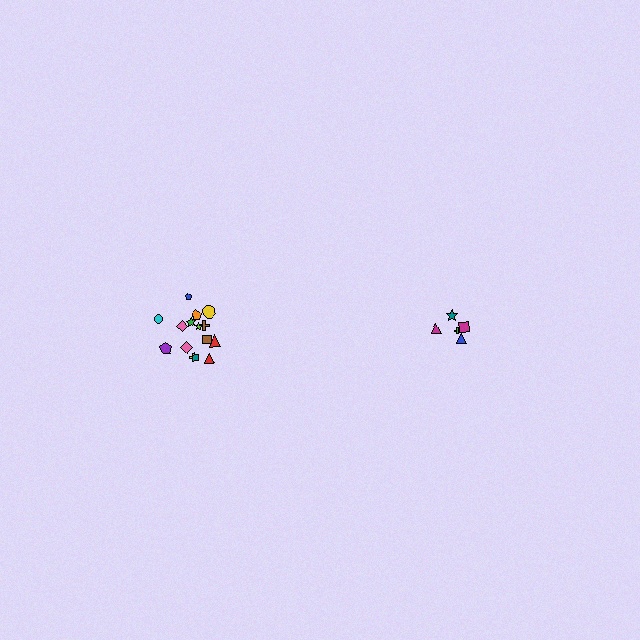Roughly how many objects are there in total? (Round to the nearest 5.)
Roughly 20 objects in total.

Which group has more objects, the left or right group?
The left group.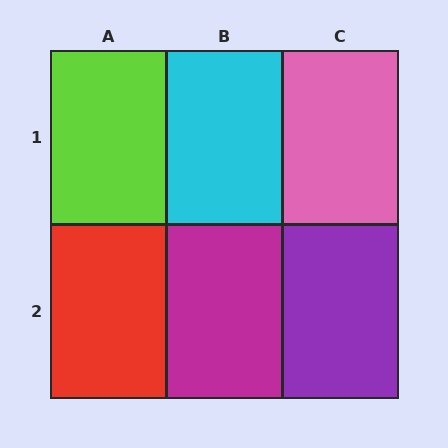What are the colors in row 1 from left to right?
Lime, cyan, pink.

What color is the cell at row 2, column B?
Magenta.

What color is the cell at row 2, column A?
Red.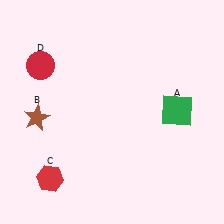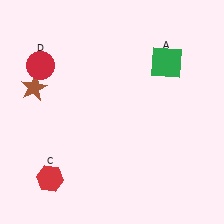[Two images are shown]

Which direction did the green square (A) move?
The green square (A) moved up.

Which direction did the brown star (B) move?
The brown star (B) moved up.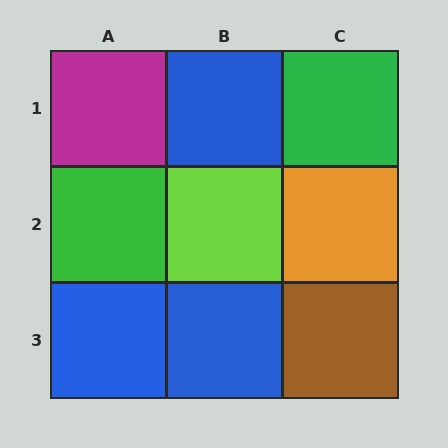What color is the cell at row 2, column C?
Orange.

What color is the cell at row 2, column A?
Green.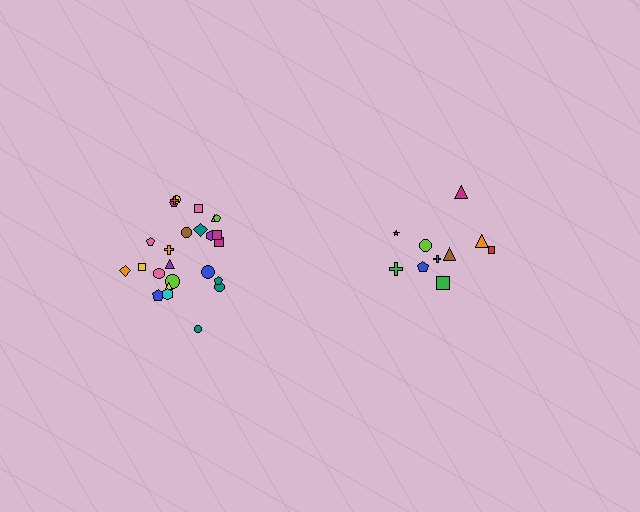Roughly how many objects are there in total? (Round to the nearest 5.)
Roughly 35 objects in total.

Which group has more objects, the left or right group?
The left group.